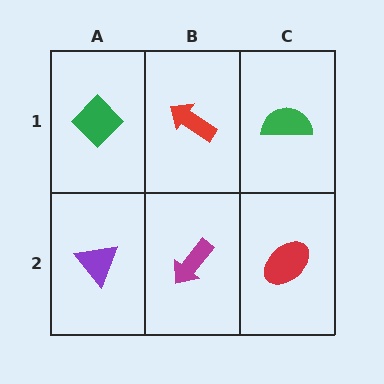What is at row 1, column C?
A green semicircle.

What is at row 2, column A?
A purple triangle.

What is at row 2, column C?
A red ellipse.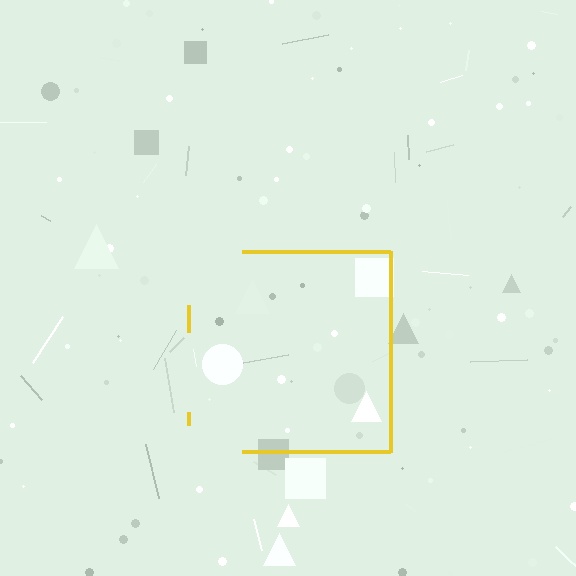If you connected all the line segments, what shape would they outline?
They would outline a square.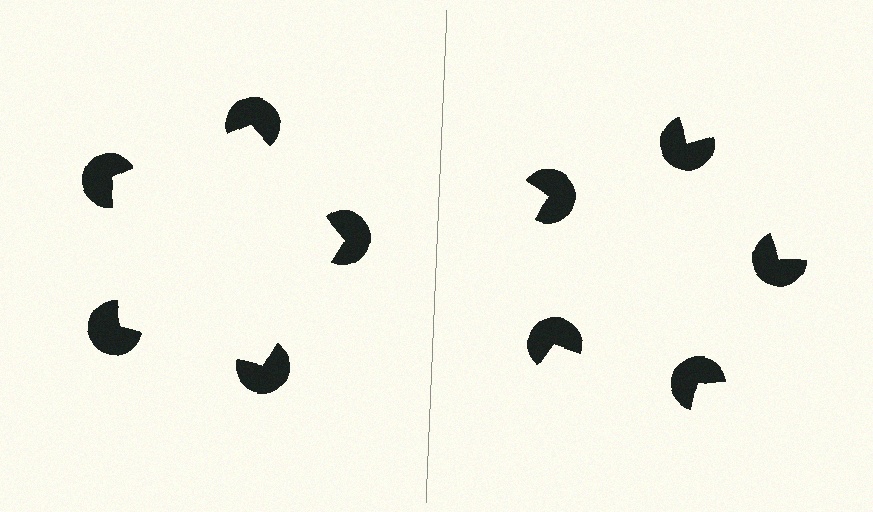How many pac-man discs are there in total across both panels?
10 — 5 on each side.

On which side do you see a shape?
An illusory pentagon appears on the left side. On the right side the wedge cuts are rotated, so no coherent shape forms.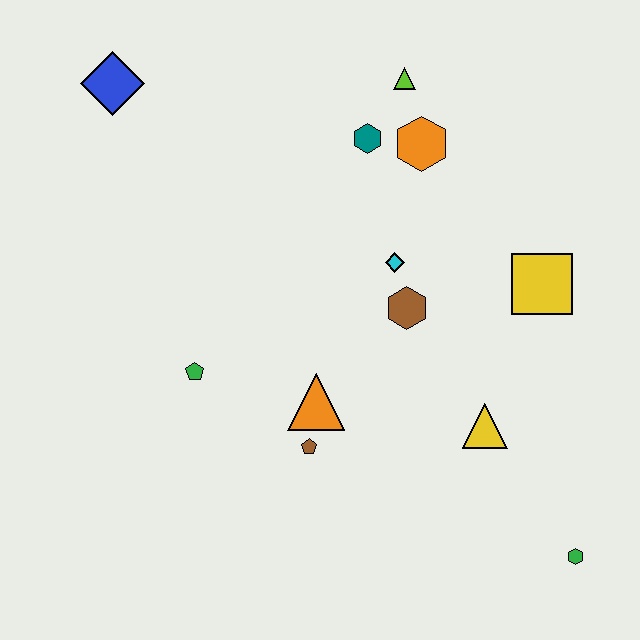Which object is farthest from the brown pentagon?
The blue diamond is farthest from the brown pentagon.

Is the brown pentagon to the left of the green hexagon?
Yes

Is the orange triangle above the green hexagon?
Yes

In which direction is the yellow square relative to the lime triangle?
The yellow square is below the lime triangle.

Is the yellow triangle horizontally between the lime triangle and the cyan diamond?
No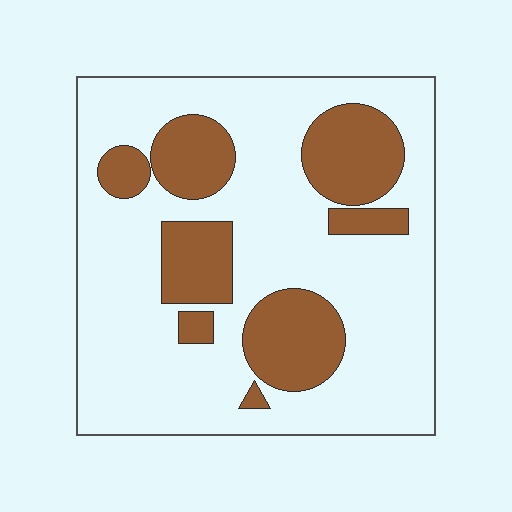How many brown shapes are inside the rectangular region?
8.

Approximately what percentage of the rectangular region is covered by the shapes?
Approximately 25%.